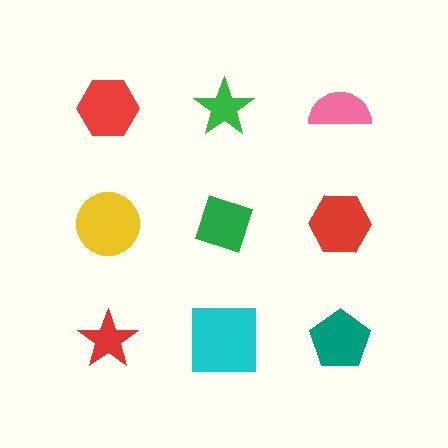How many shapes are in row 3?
3 shapes.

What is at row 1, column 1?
A red hexagon.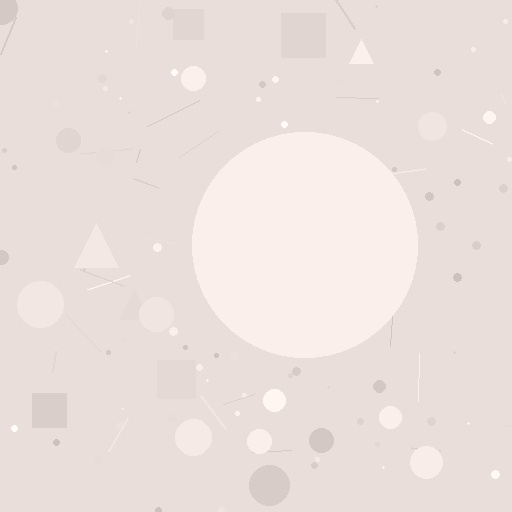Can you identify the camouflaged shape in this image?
The camouflaged shape is a circle.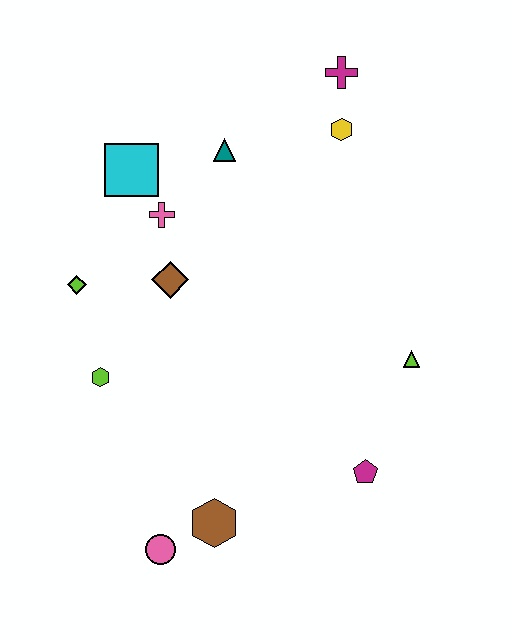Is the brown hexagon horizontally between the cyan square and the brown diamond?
No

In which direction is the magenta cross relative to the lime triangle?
The magenta cross is above the lime triangle.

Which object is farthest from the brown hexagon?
The magenta cross is farthest from the brown hexagon.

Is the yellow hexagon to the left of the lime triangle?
Yes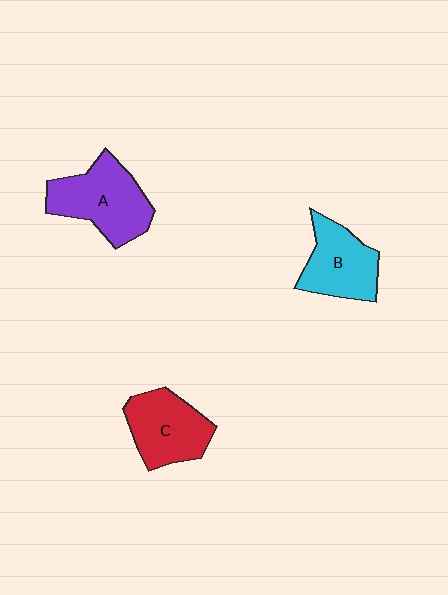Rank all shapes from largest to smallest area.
From largest to smallest: A (purple), C (red), B (cyan).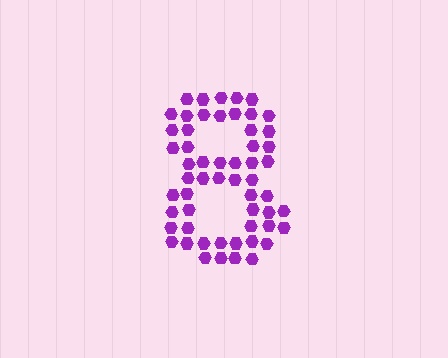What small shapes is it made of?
It is made of small hexagons.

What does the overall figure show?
The overall figure shows the digit 8.